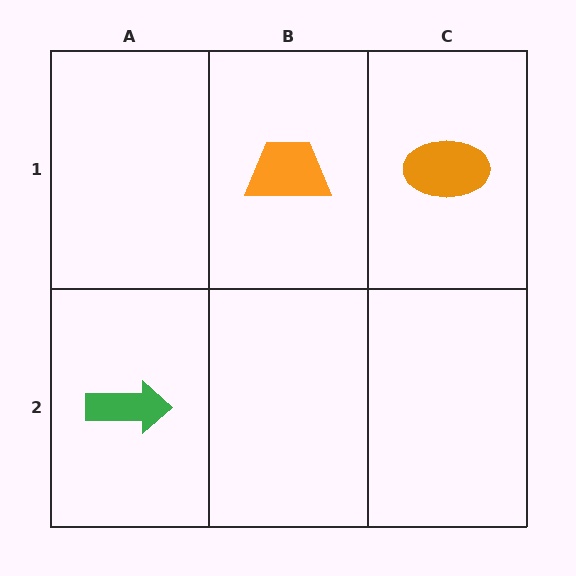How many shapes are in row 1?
2 shapes.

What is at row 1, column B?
An orange trapezoid.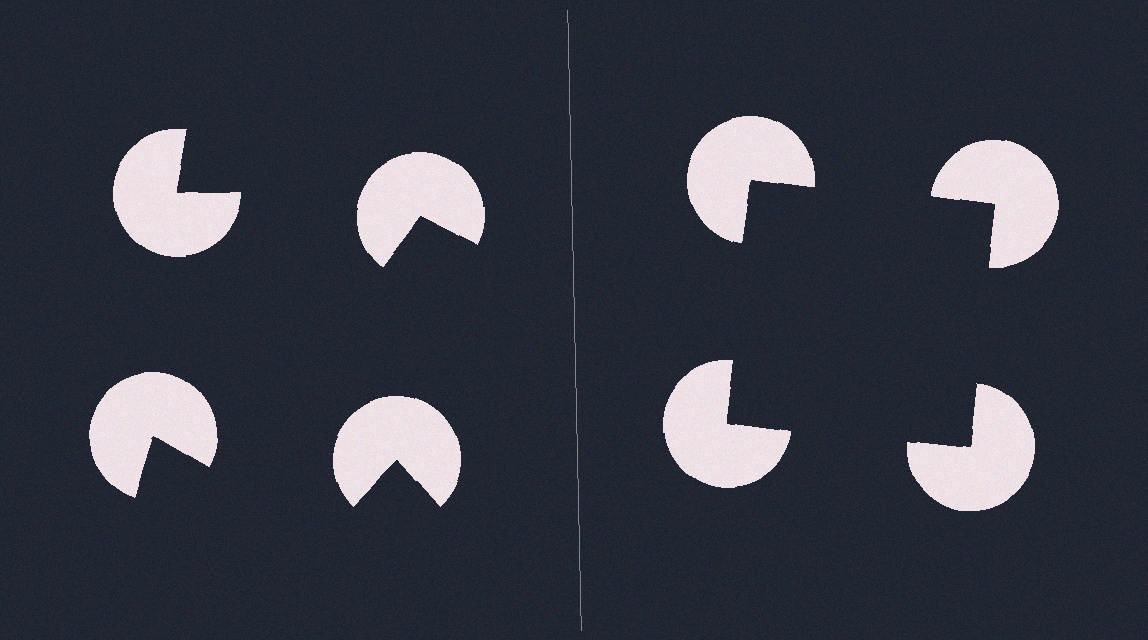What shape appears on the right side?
An illusory square.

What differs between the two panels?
The pac-man discs are positioned identically on both sides; only the wedge orientations differ. On the right they align to a square; on the left they are misaligned.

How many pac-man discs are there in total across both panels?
8 — 4 on each side.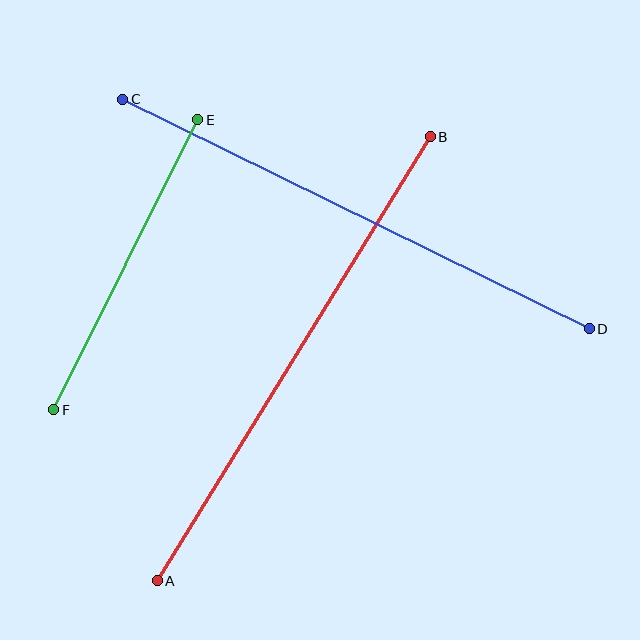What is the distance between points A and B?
The distance is approximately 521 pixels.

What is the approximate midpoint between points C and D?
The midpoint is at approximately (356, 214) pixels.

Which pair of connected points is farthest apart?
Points A and B are farthest apart.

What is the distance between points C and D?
The distance is approximately 520 pixels.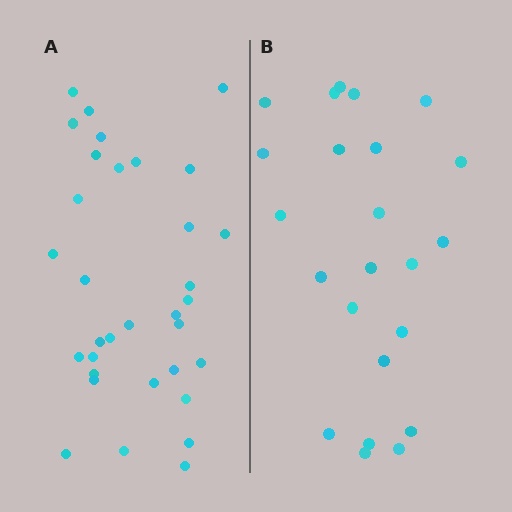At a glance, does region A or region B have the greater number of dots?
Region A (the left region) has more dots.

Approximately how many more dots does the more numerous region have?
Region A has roughly 10 or so more dots than region B.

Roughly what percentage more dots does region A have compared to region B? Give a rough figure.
About 45% more.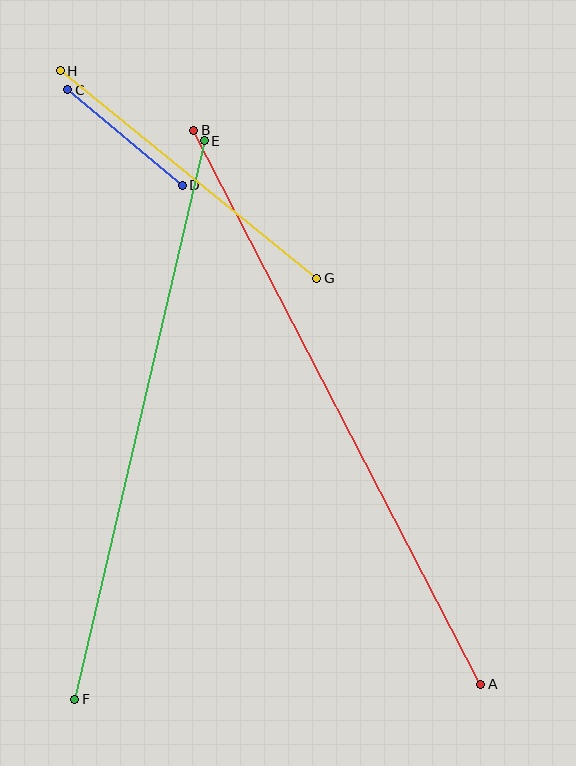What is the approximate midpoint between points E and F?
The midpoint is at approximately (140, 420) pixels.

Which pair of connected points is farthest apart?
Points A and B are farthest apart.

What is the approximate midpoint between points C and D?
The midpoint is at approximately (125, 138) pixels.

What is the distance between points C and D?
The distance is approximately 149 pixels.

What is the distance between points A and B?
The distance is approximately 624 pixels.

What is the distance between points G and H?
The distance is approximately 330 pixels.